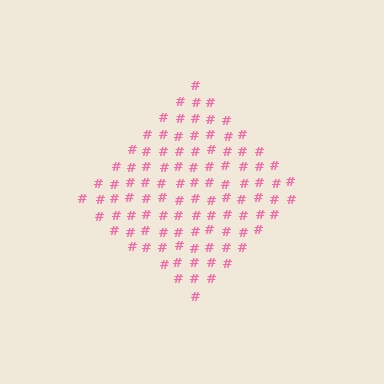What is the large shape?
The large shape is a diamond.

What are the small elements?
The small elements are hash symbols.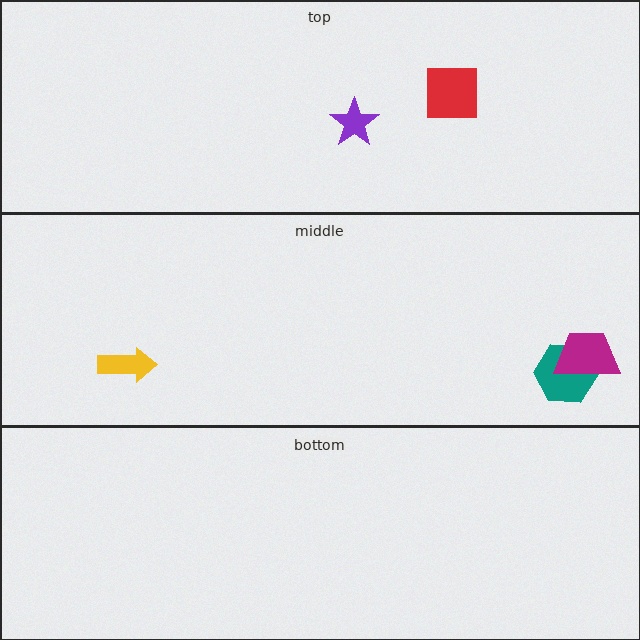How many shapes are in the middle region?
3.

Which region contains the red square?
The top region.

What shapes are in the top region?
The red square, the purple star.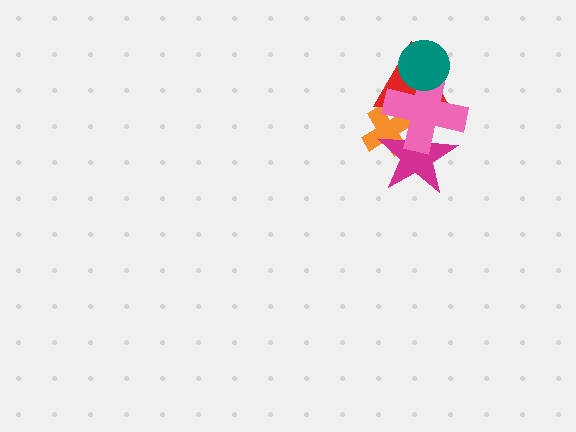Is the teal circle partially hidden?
No, no other shape covers it.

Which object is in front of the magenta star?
The pink cross is in front of the magenta star.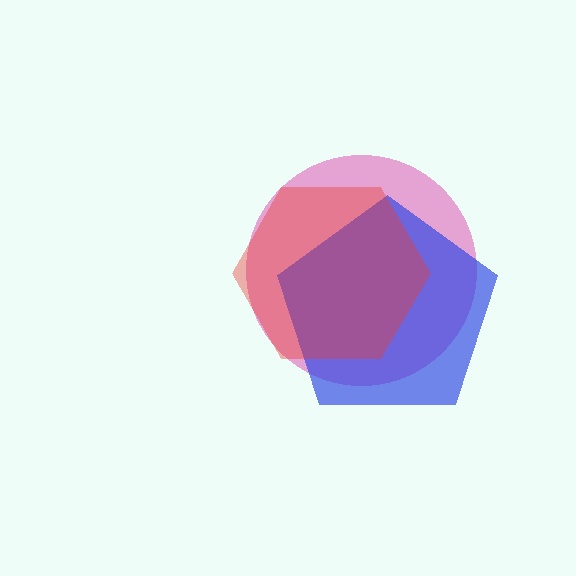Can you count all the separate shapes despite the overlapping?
Yes, there are 3 separate shapes.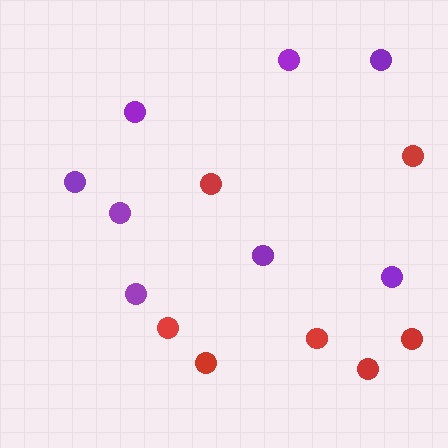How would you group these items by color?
There are 2 groups: one group of red circles (7) and one group of purple circles (8).